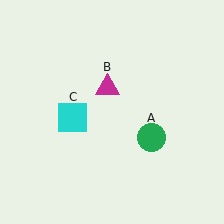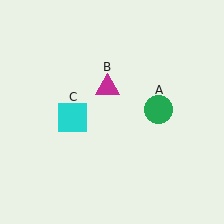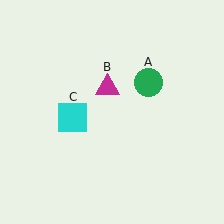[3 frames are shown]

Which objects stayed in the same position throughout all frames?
Magenta triangle (object B) and cyan square (object C) remained stationary.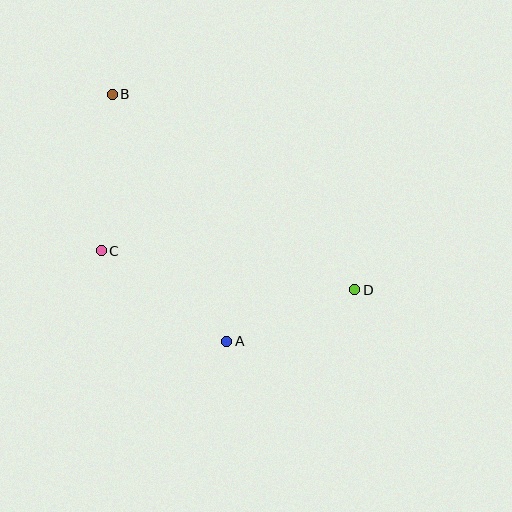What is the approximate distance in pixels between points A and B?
The distance between A and B is approximately 272 pixels.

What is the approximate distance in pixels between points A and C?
The distance between A and C is approximately 154 pixels.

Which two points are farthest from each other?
Points B and D are farthest from each other.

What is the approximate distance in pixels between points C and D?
The distance between C and D is approximately 256 pixels.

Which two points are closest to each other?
Points A and D are closest to each other.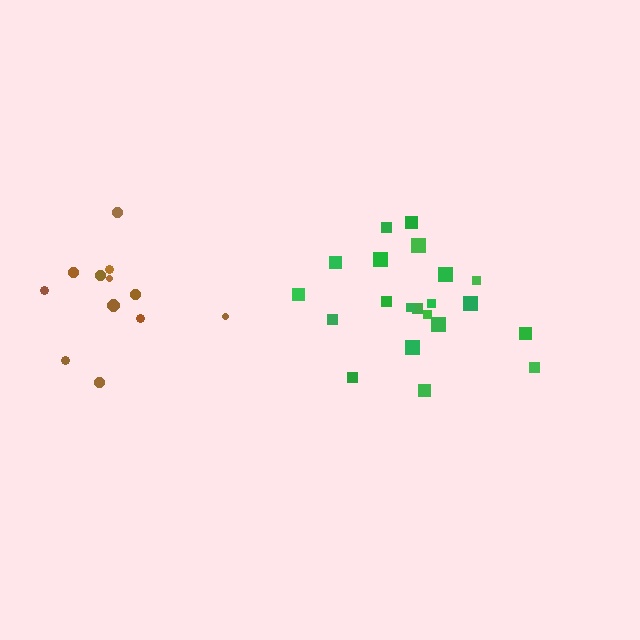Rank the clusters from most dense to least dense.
green, brown.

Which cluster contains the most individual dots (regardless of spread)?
Green (21).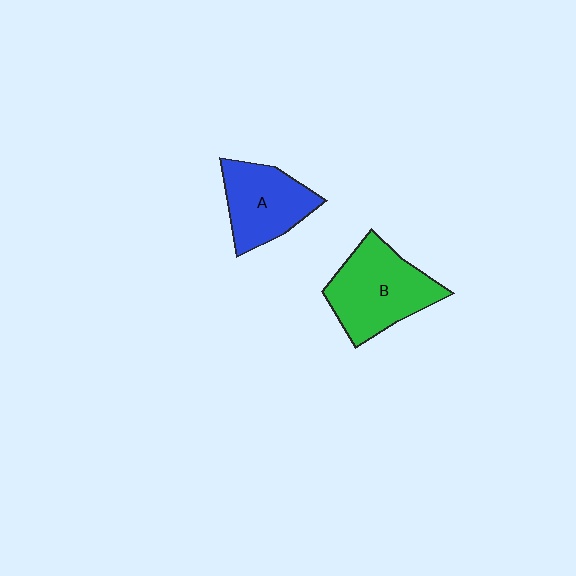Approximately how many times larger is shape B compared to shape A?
Approximately 1.3 times.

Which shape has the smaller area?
Shape A (blue).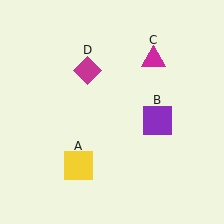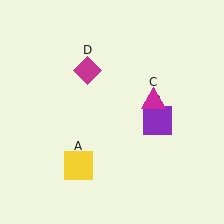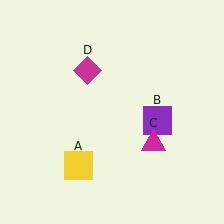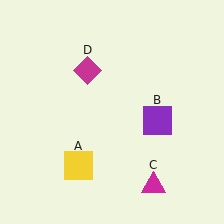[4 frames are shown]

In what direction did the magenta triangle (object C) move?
The magenta triangle (object C) moved down.